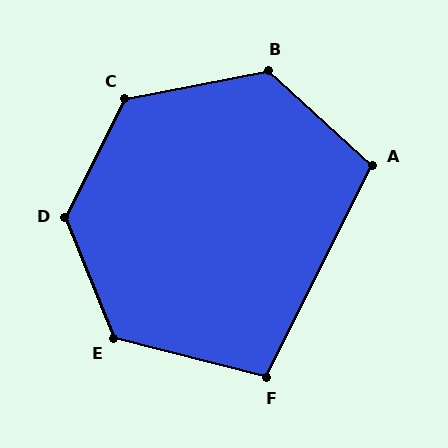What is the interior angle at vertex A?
Approximately 106 degrees (obtuse).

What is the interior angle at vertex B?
Approximately 127 degrees (obtuse).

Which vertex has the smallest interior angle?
F, at approximately 102 degrees.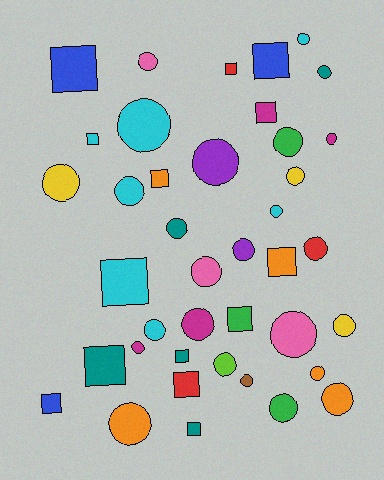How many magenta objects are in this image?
There are 4 magenta objects.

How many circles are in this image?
There are 26 circles.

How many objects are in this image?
There are 40 objects.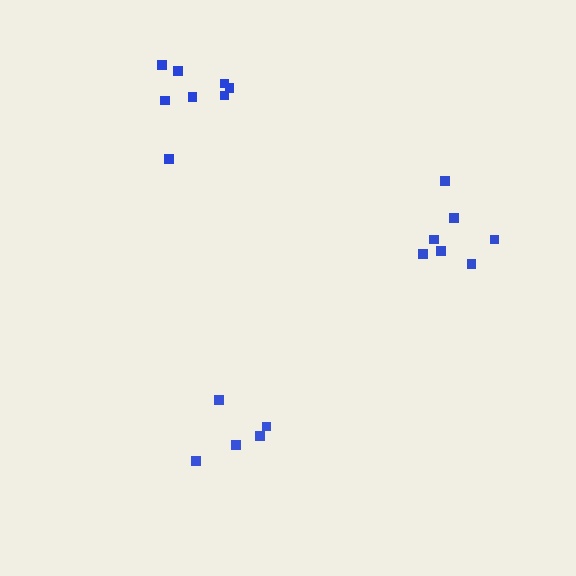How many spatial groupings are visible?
There are 3 spatial groupings.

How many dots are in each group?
Group 1: 8 dots, Group 2: 5 dots, Group 3: 7 dots (20 total).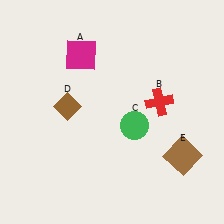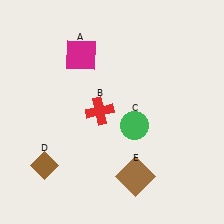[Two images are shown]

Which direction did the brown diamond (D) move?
The brown diamond (D) moved down.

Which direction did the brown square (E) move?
The brown square (E) moved left.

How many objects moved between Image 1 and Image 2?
3 objects moved between the two images.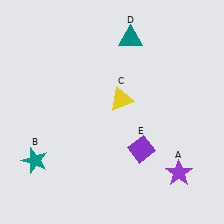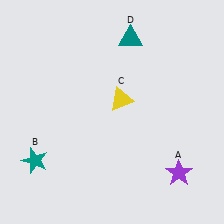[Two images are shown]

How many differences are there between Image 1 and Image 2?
There is 1 difference between the two images.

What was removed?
The purple diamond (E) was removed in Image 2.